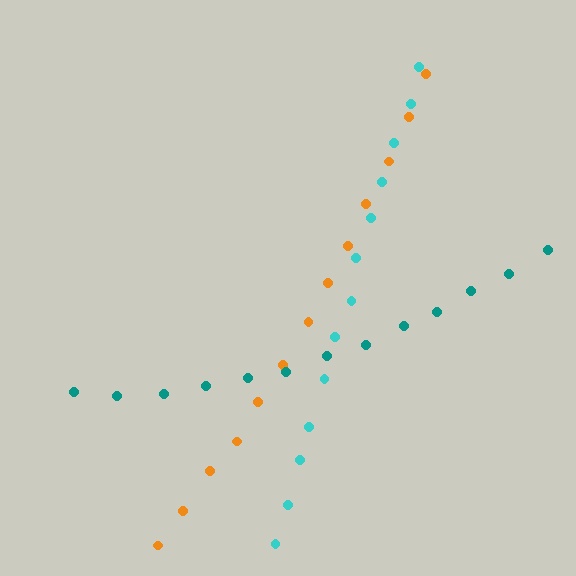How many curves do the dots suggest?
There are 3 distinct paths.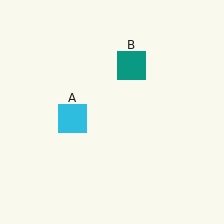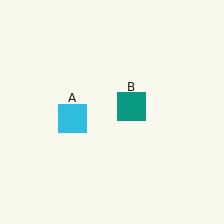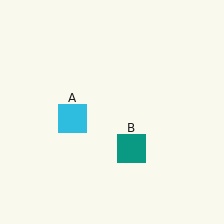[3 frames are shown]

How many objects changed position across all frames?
1 object changed position: teal square (object B).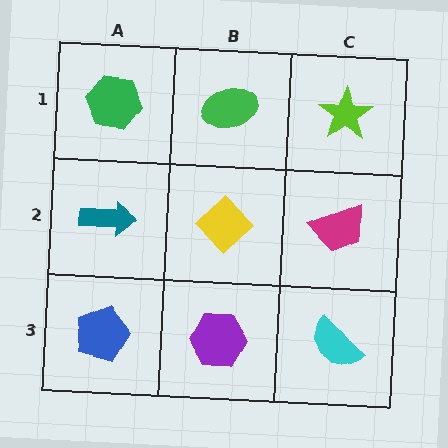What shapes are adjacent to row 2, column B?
A green ellipse (row 1, column B), a purple hexagon (row 3, column B), a teal arrow (row 2, column A), a magenta trapezoid (row 2, column C).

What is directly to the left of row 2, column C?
A yellow diamond.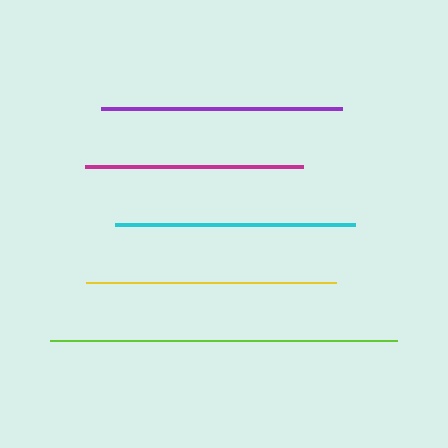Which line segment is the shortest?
The magenta line is the shortest at approximately 218 pixels.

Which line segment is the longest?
The lime line is the longest at approximately 347 pixels.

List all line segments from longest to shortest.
From longest to shortest: lime, yellow, purple, cyan, magenta.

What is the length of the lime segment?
The lime segment is approximately 347 pixels long.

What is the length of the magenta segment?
The magenta segment is approximately 218 pixels long.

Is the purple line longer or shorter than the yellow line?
The yellow line is longer than the purple line.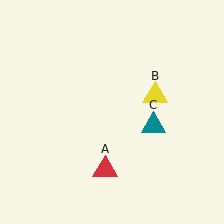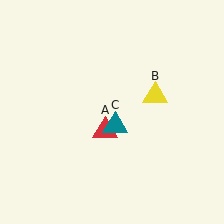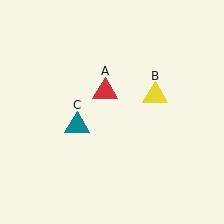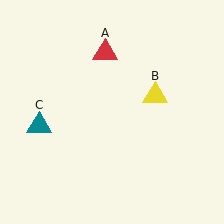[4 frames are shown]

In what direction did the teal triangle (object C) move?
The teal triangle (object C) moved left.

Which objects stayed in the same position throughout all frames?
Yellow triangle (object B) remained stationary.